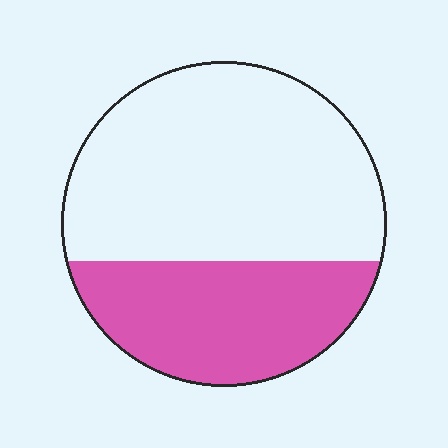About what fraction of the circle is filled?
About three eighths (3/8).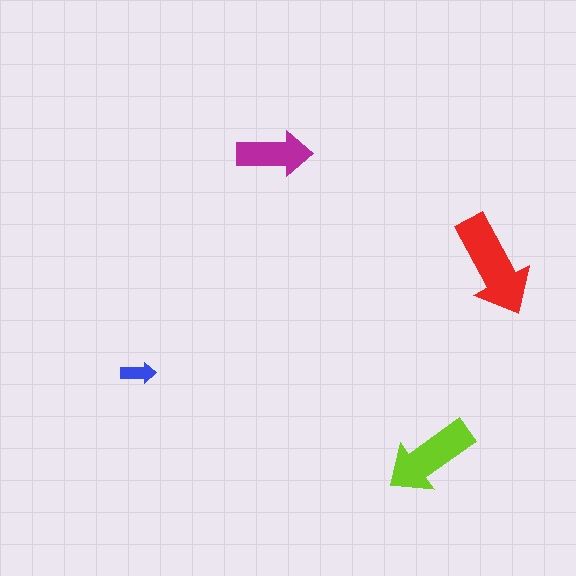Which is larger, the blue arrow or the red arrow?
The red one.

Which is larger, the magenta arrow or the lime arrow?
The lime one.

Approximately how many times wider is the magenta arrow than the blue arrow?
About 2 times wider.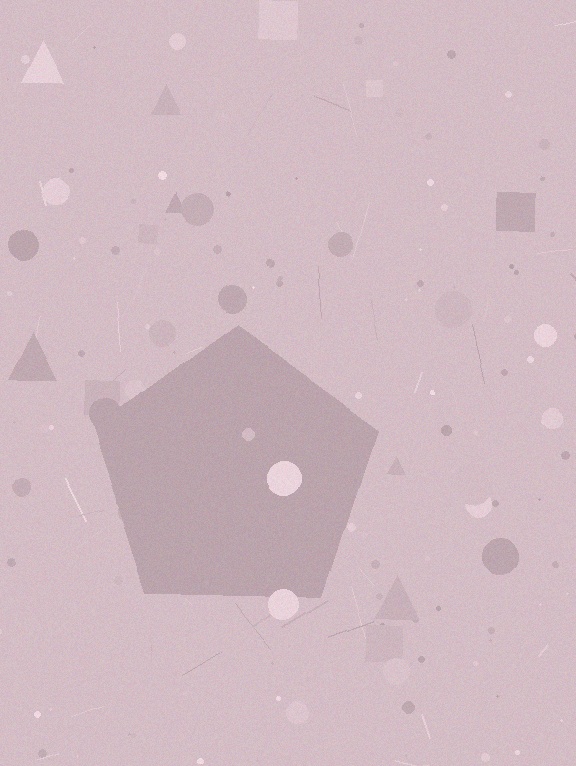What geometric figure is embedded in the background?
A pentagon is embedded in the background.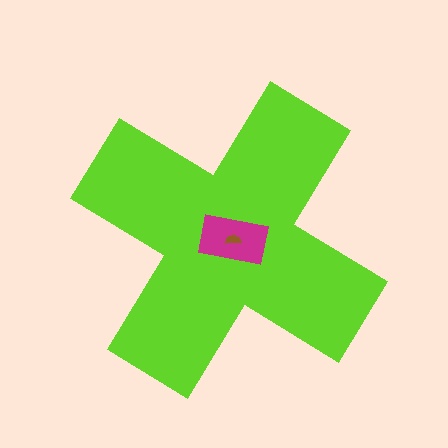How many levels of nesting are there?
3.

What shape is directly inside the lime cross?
The magenta rectangle.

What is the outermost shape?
The lime cross.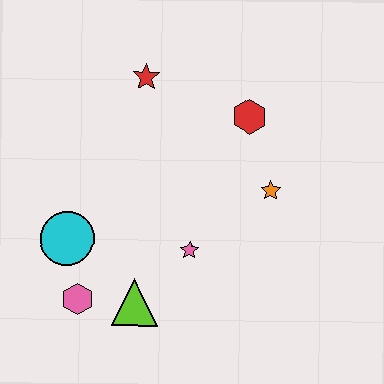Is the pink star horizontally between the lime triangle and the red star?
No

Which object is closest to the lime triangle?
The pink hexagon is closest to the lime triangle.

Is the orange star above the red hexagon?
No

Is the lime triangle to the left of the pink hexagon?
No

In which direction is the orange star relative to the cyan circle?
The orange star is to the right of the cyan circle.